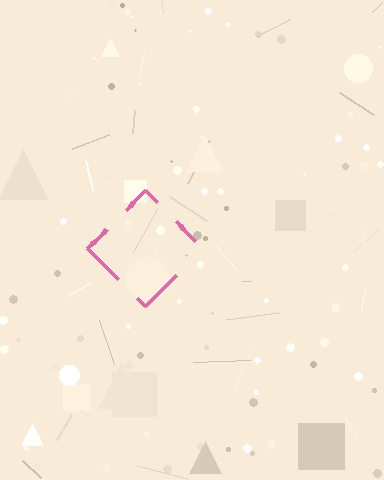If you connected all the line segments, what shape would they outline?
They would outline a diamond.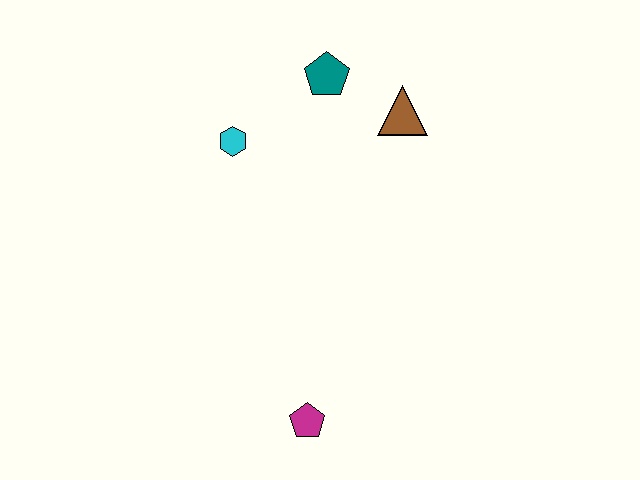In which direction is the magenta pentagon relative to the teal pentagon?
The magenta pentagon is below the teal pentagon.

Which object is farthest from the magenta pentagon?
The teal pentagon is farthest from the magenta pentagon.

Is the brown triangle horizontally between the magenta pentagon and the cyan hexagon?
No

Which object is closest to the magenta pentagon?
The cyan hexagon is closest to the magenta pentagon.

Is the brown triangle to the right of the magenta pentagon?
Yes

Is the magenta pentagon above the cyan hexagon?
No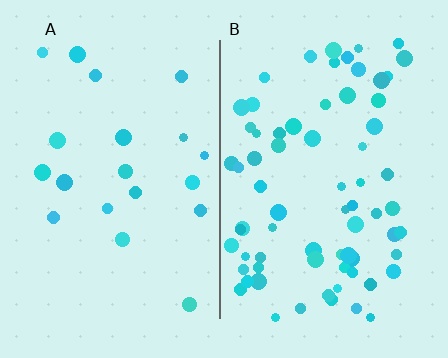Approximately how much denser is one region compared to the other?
Approximately 3.5× — region B over region A.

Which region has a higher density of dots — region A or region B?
B (the right).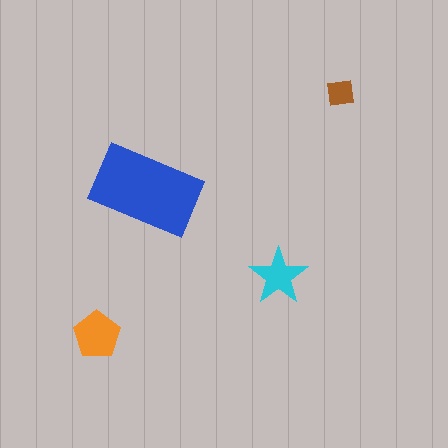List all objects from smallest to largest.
The brown square, the cyan star, the orange pentagon, the blue rectangle.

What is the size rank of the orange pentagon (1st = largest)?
2nd.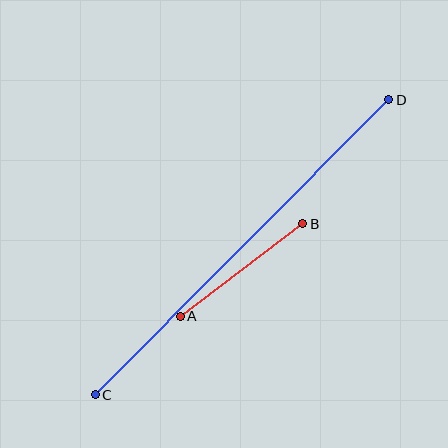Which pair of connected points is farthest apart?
Points C and D are farthest apart.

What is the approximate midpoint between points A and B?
The midpoint is at approximately (241, 270) pixels.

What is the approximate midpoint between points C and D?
The midpoint is at approximately (242, 247) pixels.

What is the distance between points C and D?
The distance is approximately 416 pixels.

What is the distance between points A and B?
The distance is approximately 154 pixels.